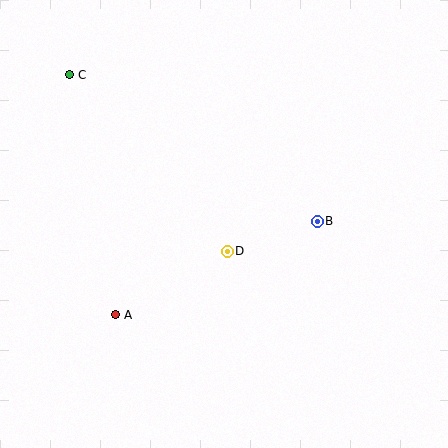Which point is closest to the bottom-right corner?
Point B is closest to the bottom-right corner.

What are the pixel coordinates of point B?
Point B is at (317, 221).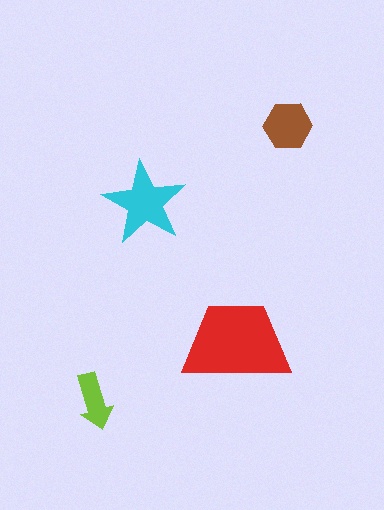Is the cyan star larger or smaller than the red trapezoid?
Smaller.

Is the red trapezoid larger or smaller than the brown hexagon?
Larger.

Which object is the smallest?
The lime arrow.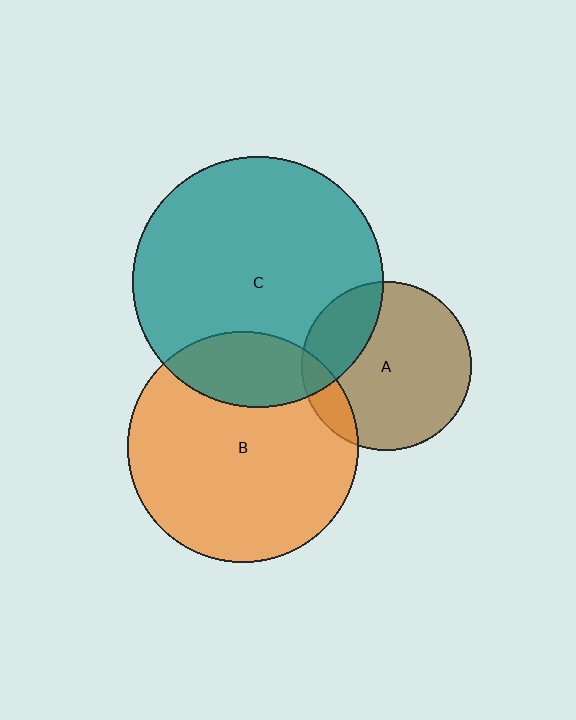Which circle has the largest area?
Circle C (teal).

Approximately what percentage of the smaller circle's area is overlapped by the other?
Approximately 10%.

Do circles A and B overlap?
Yes.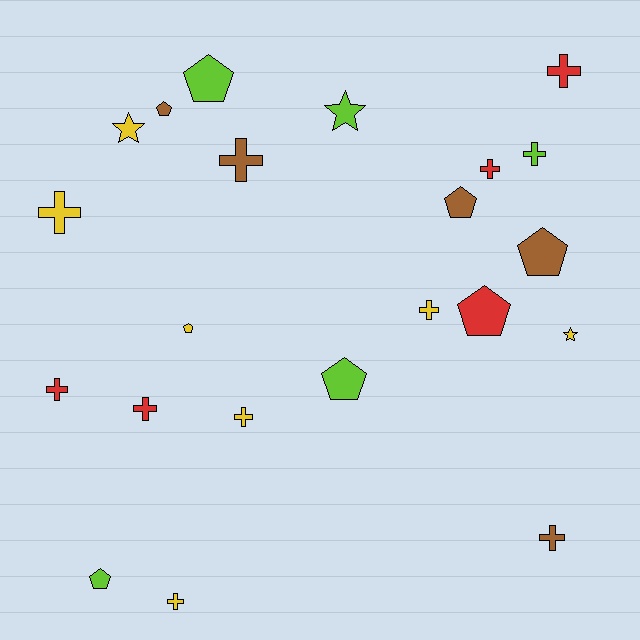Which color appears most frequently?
Yellow, with 7 objects.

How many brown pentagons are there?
There are 3 brown pentagons.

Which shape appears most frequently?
Cross, with 11 objects.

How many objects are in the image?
There are 22 objects.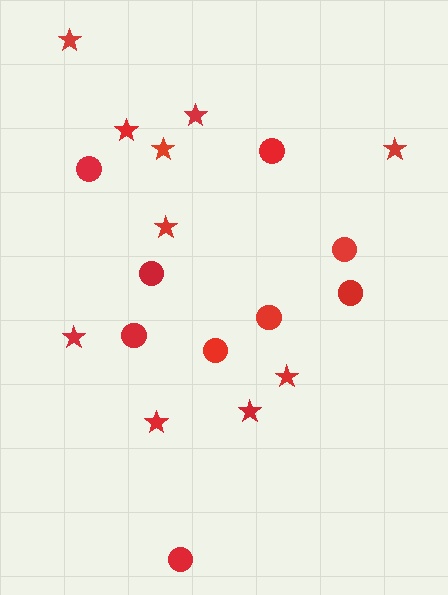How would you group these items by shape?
There are 2 groups: one group of stars (10) and one group of circles (9).